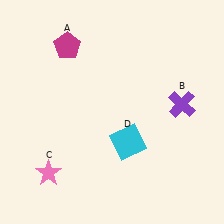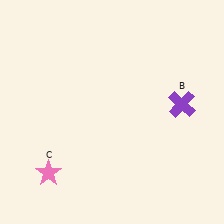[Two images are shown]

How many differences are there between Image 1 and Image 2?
There are 2 differences between the two images.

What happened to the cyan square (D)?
The cyan square (D) was removed in Image 2. It was in the bottom-right area of Image 1.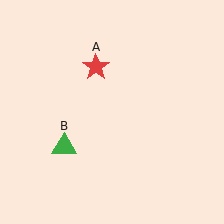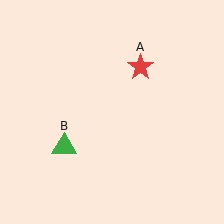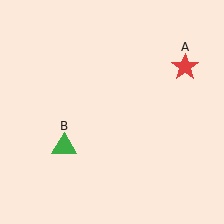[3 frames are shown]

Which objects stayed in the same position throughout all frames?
Green triangle (object B) remained stationary.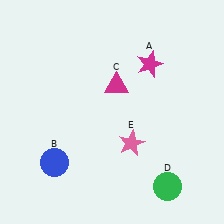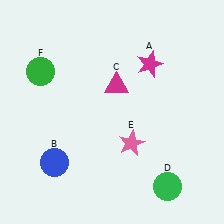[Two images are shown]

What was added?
A green circle (F) was added in Image 2.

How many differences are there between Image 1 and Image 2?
There is 1 difference between the two images.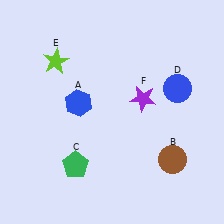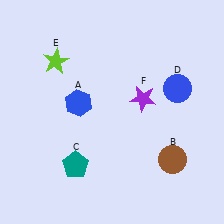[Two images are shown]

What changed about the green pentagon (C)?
In Image 1, C is green. In Image 2, it changed to teal.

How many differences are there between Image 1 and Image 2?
There is 1 difference between the two images.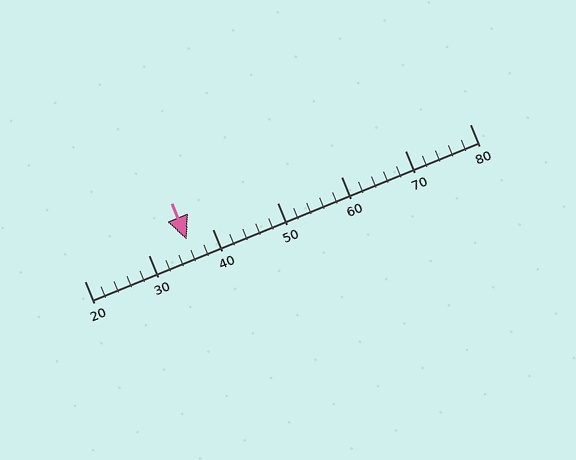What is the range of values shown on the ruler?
The ruler shows values from 20 to 80.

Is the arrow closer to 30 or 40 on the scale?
The arrow is closer to 40.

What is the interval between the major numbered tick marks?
The major tick marks are spaced 10 units apart.